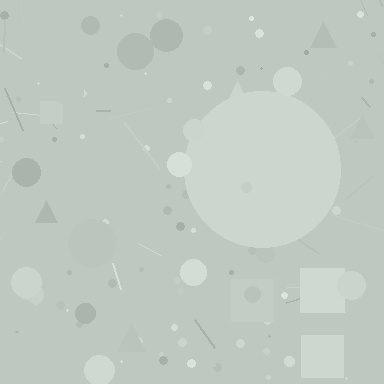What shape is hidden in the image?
A circle is hidden in the image.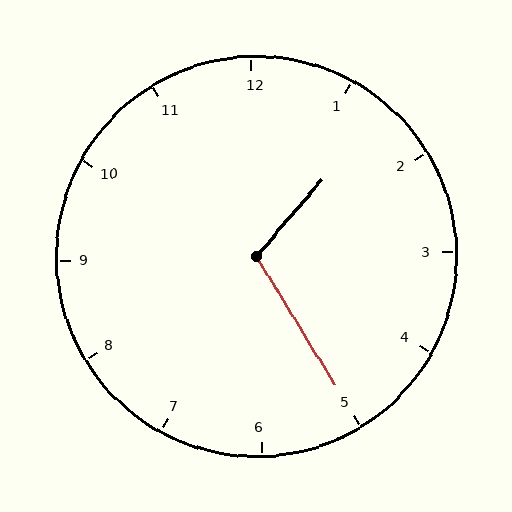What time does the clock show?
1:25.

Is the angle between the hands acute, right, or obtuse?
It is obtuse.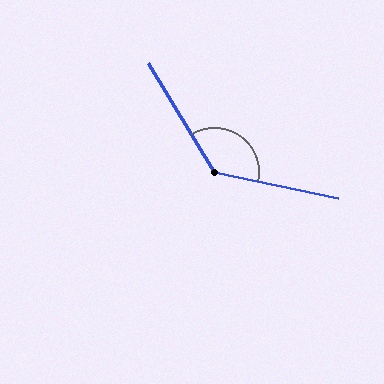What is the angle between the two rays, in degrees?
Approximately 133 degrees.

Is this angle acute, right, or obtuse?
It is obtuse.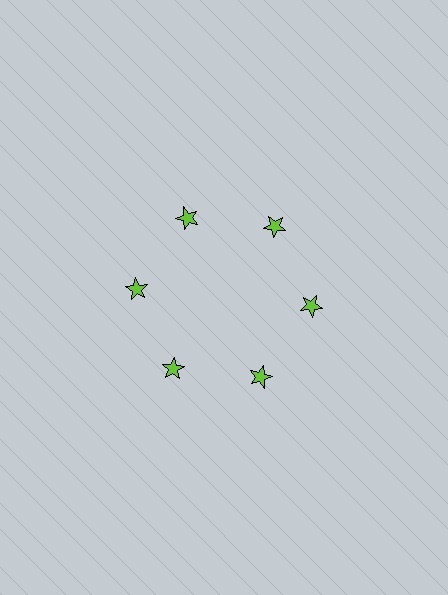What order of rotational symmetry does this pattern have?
This pattern has 6-fold rotational symmetry.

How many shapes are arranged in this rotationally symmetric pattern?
There are 6 shapes, arranged in 6 groups of 1.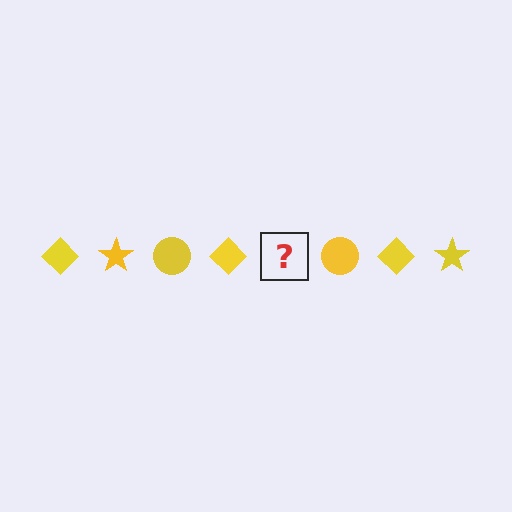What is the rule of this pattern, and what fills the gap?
The rule is that the pattern cycles through diamond, star, circle shapes in yellow. The gap should be filled with a yellow star.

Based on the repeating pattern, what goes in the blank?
The blank should be a yellow star.